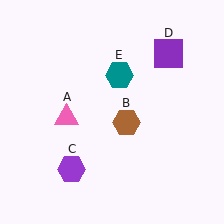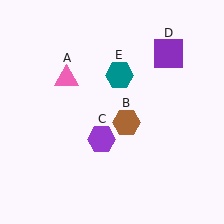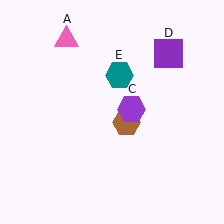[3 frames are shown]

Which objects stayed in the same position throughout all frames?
Brown hexagon (object B) and purple square (object D) and teal hexagon (object E) remained stationary.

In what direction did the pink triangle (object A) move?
The pink triangle (object A) moved up.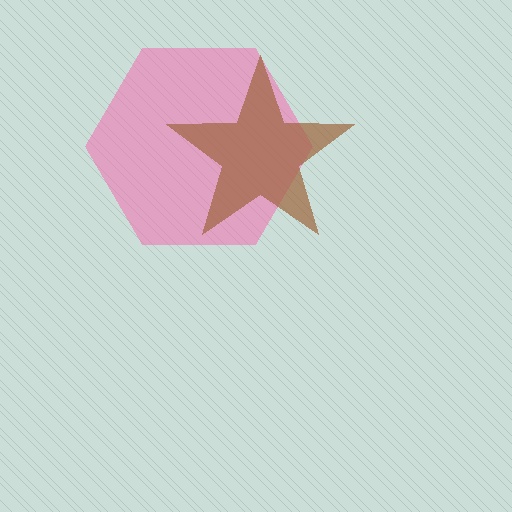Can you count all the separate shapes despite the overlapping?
Yes, there are 2 separate shapes.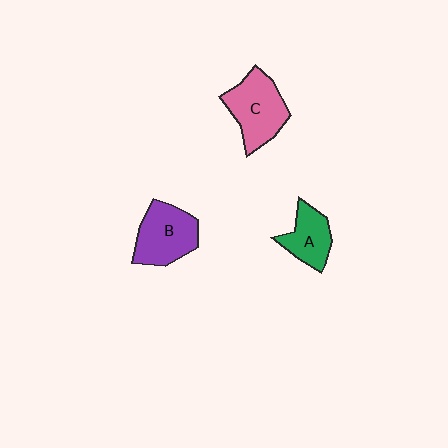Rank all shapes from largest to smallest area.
From largest to smallest: C (pink), B (purple), A (green).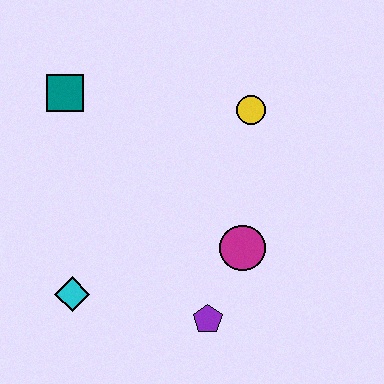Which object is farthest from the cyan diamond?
The yellow circle is farthest from the cyan diamond.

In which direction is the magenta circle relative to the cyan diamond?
The magenta circle is to the right of the cyan diamond.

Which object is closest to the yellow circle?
The magenta circle is closest to the yellow circle.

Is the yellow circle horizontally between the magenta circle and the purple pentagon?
No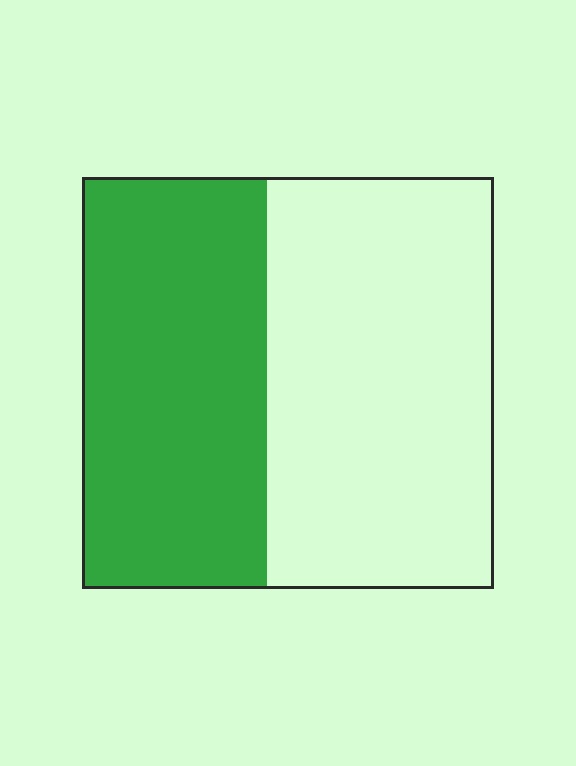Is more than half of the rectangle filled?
No.